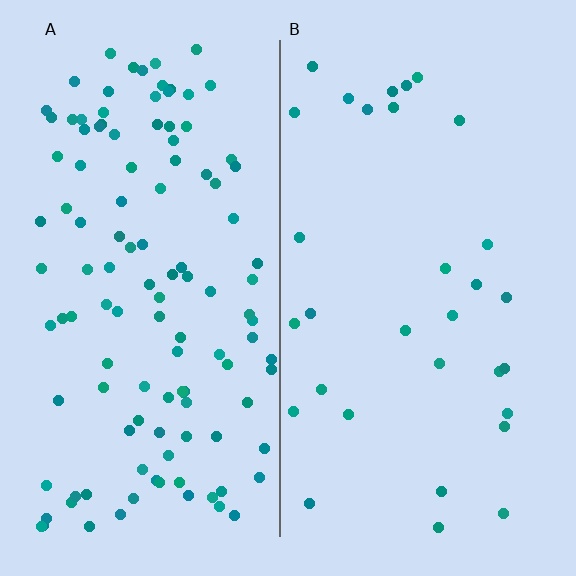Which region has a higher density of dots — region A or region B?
A (the left).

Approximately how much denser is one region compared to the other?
Approximately 3.7× — region A over region B.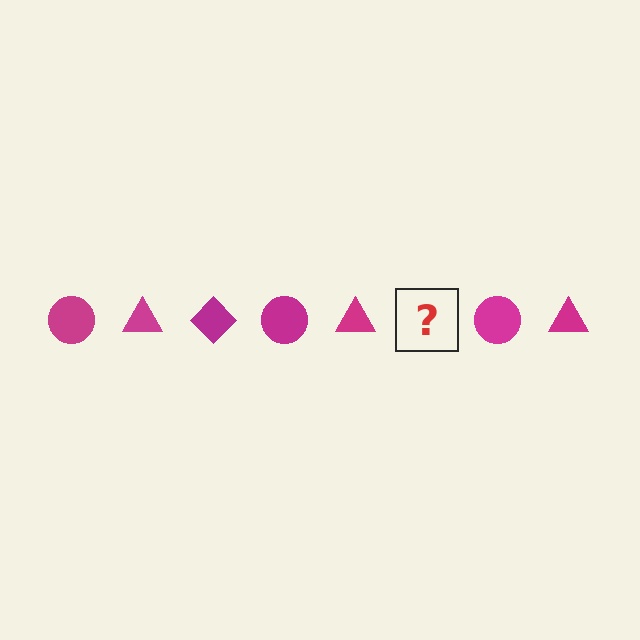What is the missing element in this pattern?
The missing element is a magenta diamond.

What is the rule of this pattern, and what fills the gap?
The rule is that the pattern cycles through circle, triangle, diamond shapes in magenta. The gap should be filled with a magenta diamond.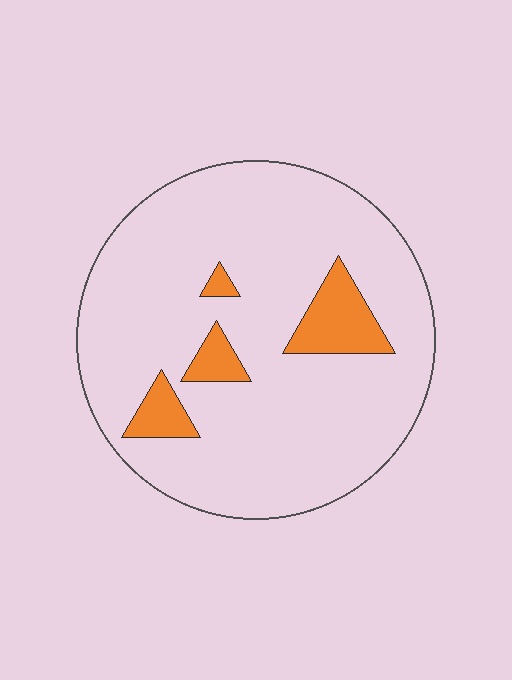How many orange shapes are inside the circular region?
4.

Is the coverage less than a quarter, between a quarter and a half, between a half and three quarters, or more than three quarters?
Less than a quarter.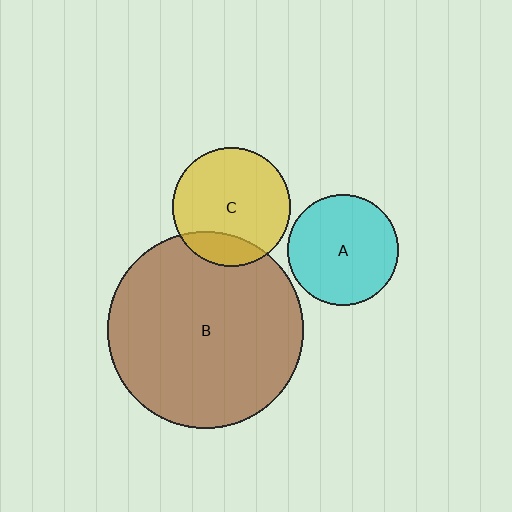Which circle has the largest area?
Circle B (brown).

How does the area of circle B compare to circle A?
Approximately 3.1 times.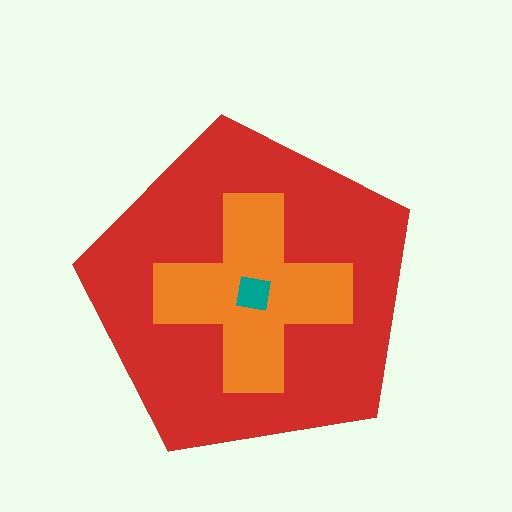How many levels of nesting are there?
3.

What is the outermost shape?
The red pentagon.